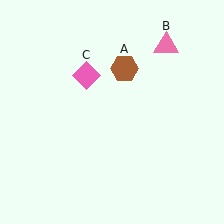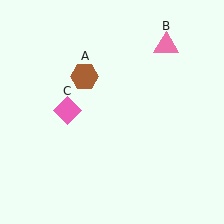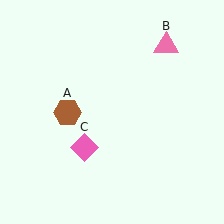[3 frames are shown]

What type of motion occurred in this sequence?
The brown hexagon (object A), pink diamond (object C) rotated counterclockwise around the center of the scene.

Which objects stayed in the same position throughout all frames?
Pink triangle (object B) remained stationary.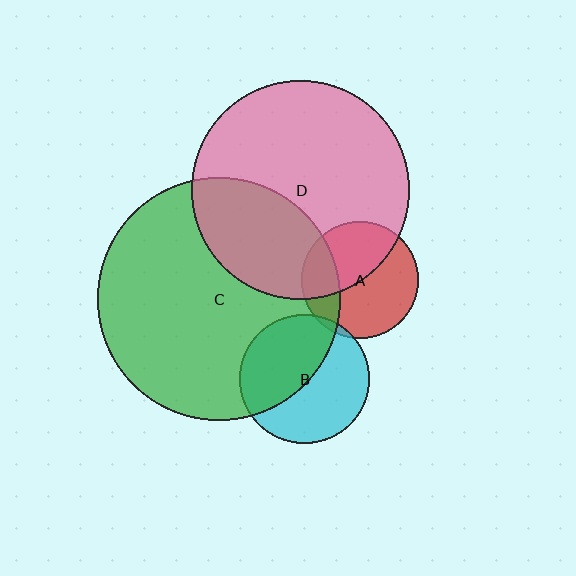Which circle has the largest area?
Circle C (green).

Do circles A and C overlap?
Yes.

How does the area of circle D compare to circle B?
Approximately 2.8 times.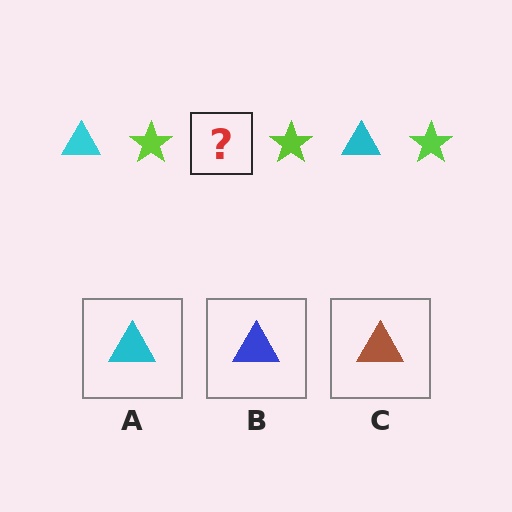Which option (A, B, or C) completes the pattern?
A.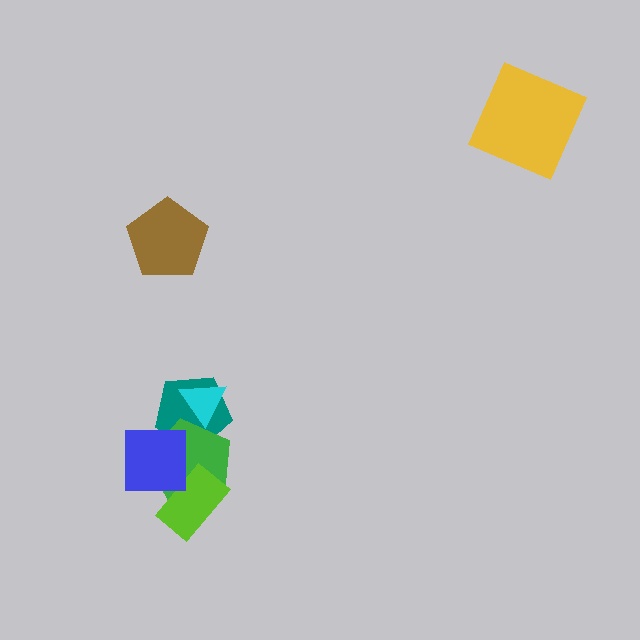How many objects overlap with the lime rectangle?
2 objects overlap with the lime rectangle.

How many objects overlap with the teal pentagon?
3 objects overlap with the teal pentagon.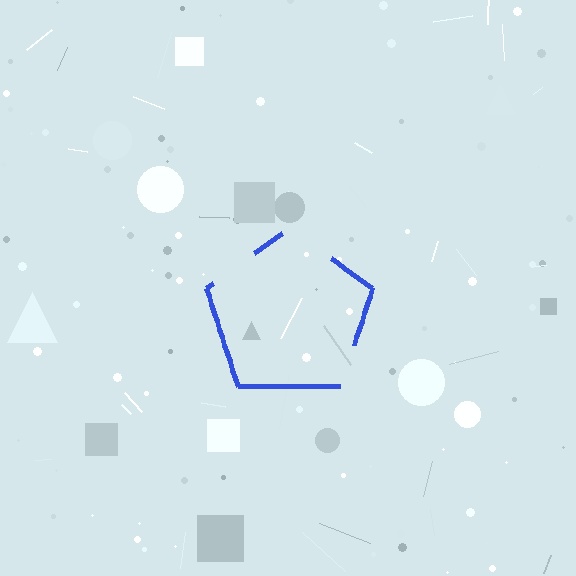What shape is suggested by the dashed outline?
The dashed outline suggests a pentagon.